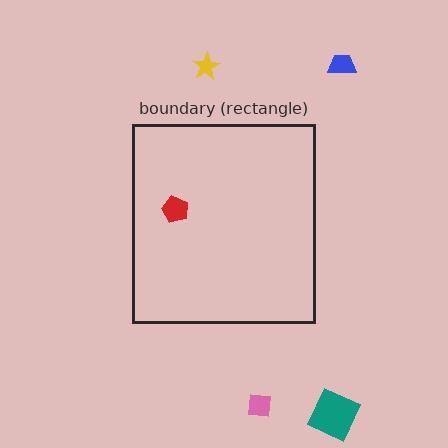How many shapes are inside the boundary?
1 inside, 4 outside.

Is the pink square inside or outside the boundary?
Outside.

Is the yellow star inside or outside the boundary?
Outside.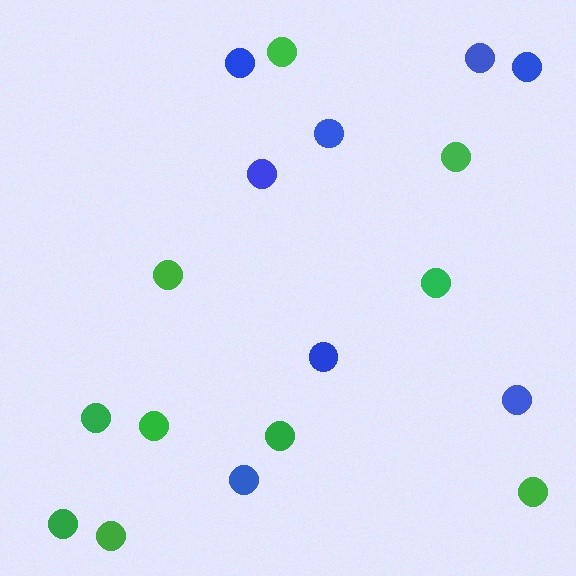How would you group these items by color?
There are 2 groups: one group of blue circles (8) and one group of green circles (10).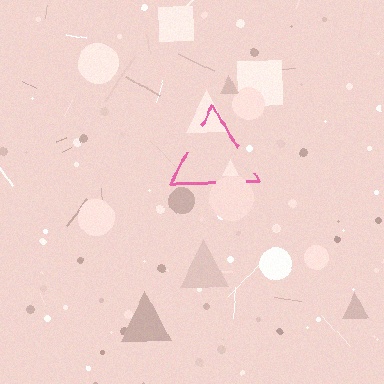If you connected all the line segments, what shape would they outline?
They would outline a triangle.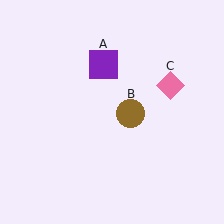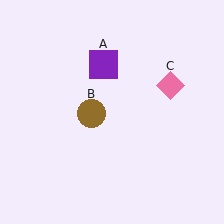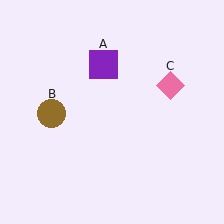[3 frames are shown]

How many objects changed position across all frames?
1 object changed position: brown circle (object B).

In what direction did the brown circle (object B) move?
The brown circle (object B) moved left.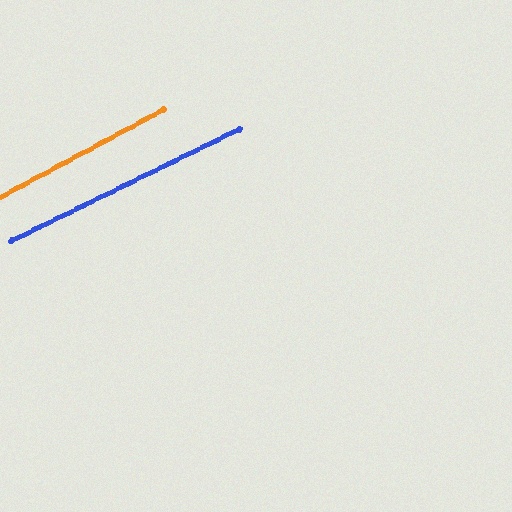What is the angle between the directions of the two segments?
Approximately 2 degrees.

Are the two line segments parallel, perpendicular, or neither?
Parallel — their directions differ by only 1.8°.